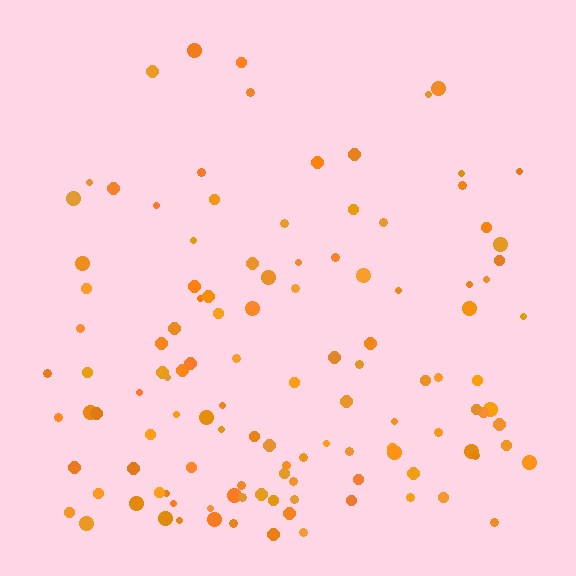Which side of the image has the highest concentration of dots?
The bottom.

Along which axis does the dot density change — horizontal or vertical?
Vertical.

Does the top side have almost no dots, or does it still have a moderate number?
Still a moderate number, just noticeably fewer than the bottom.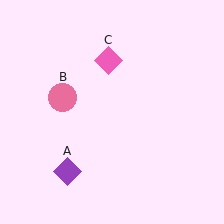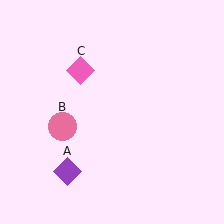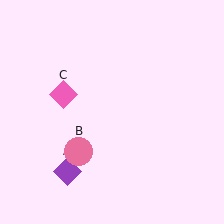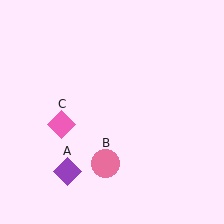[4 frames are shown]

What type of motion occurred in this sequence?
The pink circle (object B), pink diamond (object C) rotated counterclockwise around the center of the scene.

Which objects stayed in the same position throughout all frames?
Purple diamond (object A) remained stationary.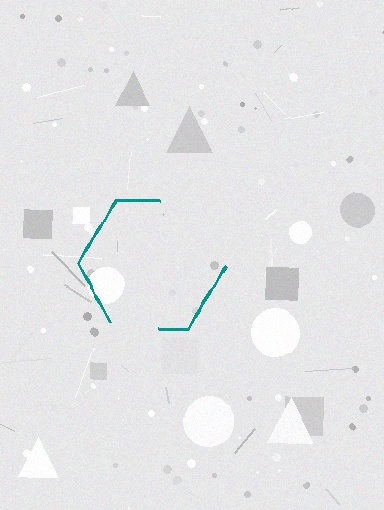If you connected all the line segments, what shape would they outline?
They would outline a hexagon.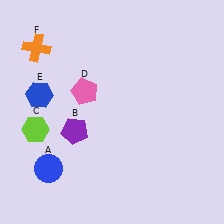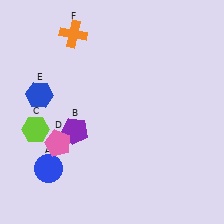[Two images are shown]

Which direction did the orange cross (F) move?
The orange cross (F) moved right.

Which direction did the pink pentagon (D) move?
The pink pentagon (D) moved down.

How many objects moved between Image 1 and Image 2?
2 objects moved between the two images.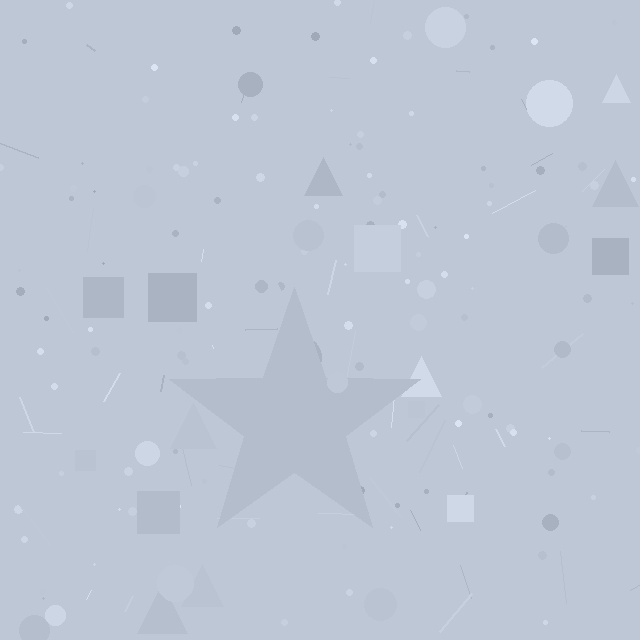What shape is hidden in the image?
A star is hidden in the image.